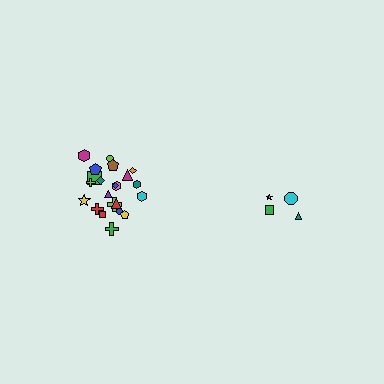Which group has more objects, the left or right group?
The left group.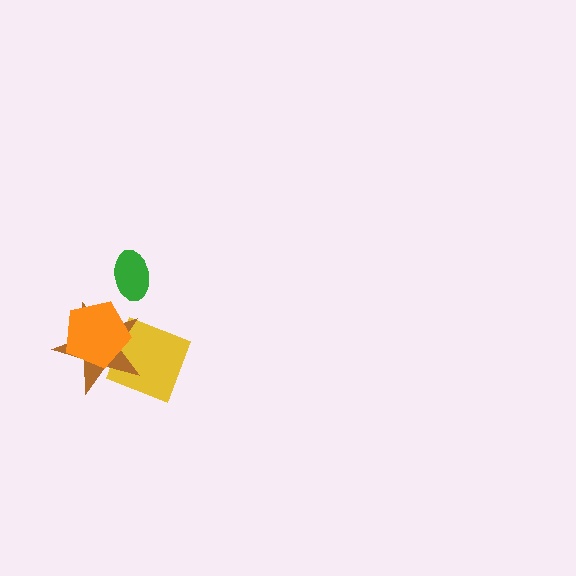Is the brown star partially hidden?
Yes, it is partially covered by another shape.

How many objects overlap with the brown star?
2 objects overlap with the brown star.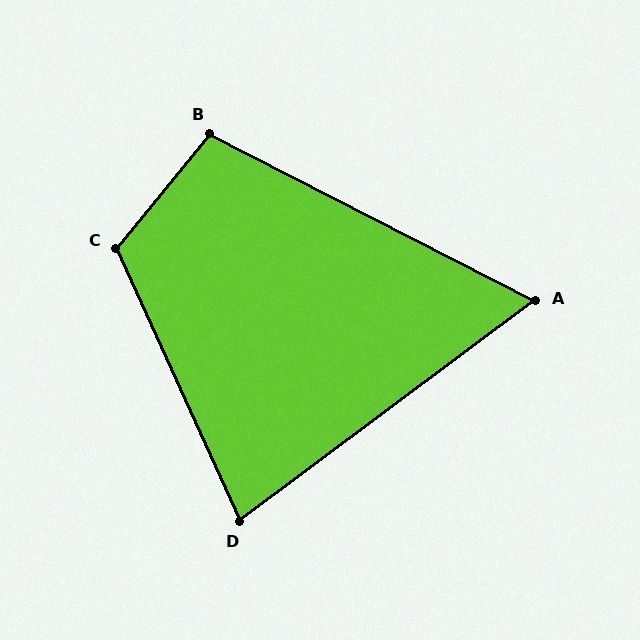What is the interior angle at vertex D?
Approximately 78 degrees (acute).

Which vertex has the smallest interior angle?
A, at approximately 64 degrees.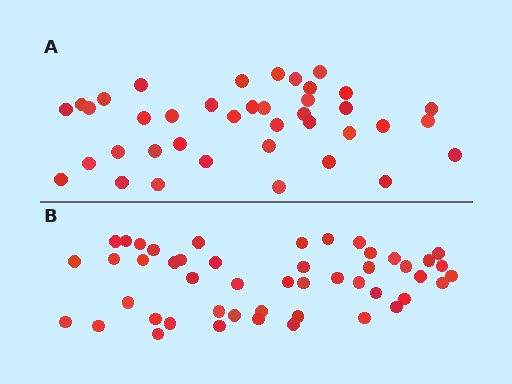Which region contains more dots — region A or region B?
Region B (the bottom region) has more dots.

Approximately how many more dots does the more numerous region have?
Region B has roughly 8 or so more dots than region A.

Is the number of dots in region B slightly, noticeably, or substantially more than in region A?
Region B has only slightly more — the two regions are fairly close. The ratio is roughly 1.2 to 1.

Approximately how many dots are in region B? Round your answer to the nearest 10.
About 50 dots. (The exact count is 48, which rounds to 50.)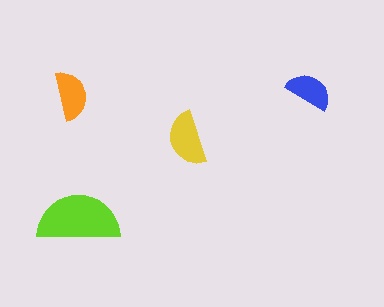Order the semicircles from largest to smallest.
the lime one, the yellow one, the orange one, the blue one.